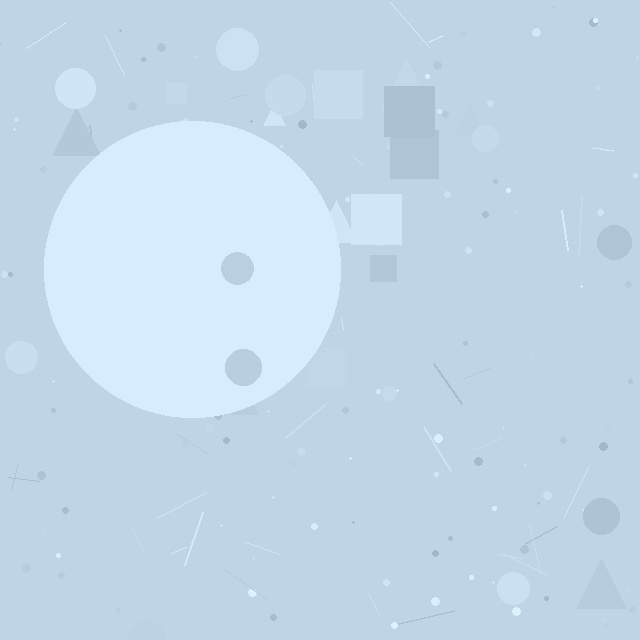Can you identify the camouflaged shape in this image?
The camouflaged shape is a circle.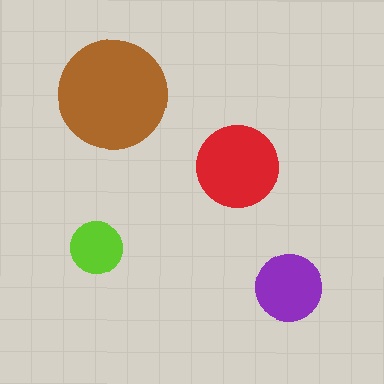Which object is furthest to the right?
The purple circle is rightmost.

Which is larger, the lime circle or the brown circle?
The brown one.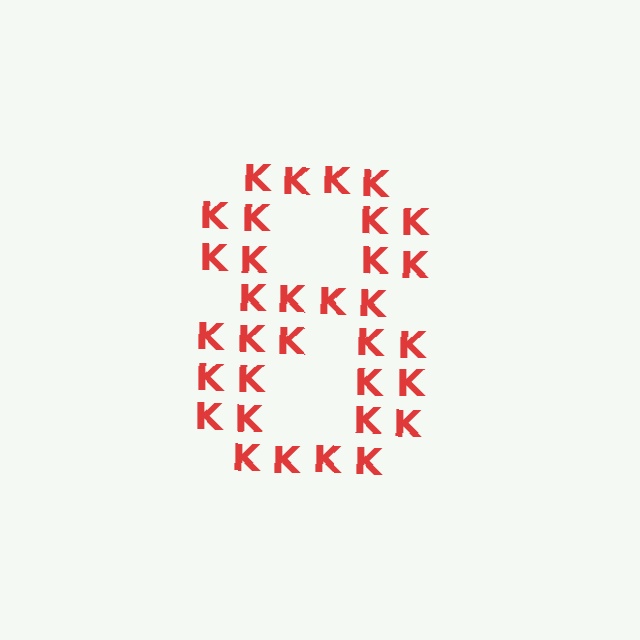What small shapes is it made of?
It is made of small letter K's.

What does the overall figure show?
The overall figure shows the digit 8.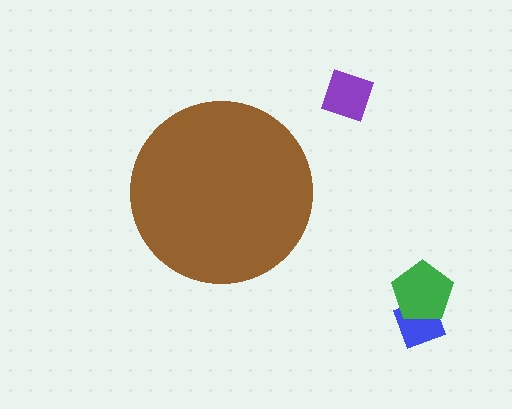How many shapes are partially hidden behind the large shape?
0 shapes are partially hidden.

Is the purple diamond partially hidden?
No, the purple diamond is fully visible.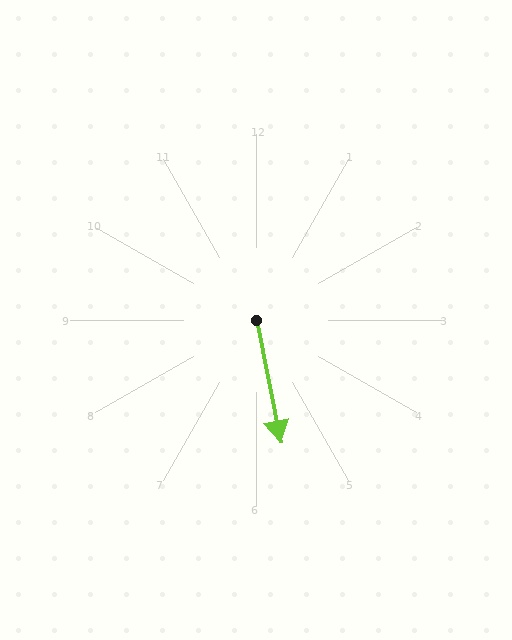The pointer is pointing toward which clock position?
Roughly 6 o'clock.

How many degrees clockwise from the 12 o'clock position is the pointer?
Approximately 169 degrees.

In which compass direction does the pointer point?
South.